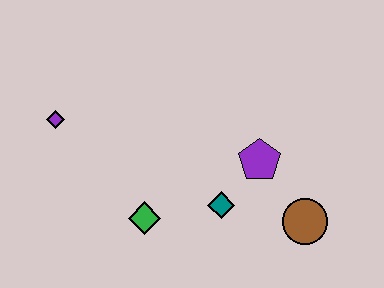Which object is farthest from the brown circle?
The purple diamond is farthest from the brown circle.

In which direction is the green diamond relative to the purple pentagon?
The green diamond is to the left of the purple pentagon.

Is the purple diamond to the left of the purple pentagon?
Yes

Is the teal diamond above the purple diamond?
No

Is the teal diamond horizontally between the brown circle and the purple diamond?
Yes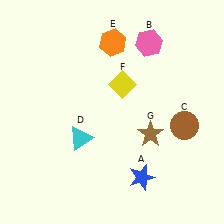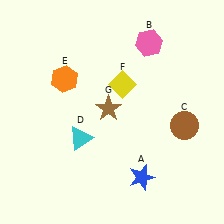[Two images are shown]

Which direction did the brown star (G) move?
The brown star (G) moved left.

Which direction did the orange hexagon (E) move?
The orange hexagon (E) moved left.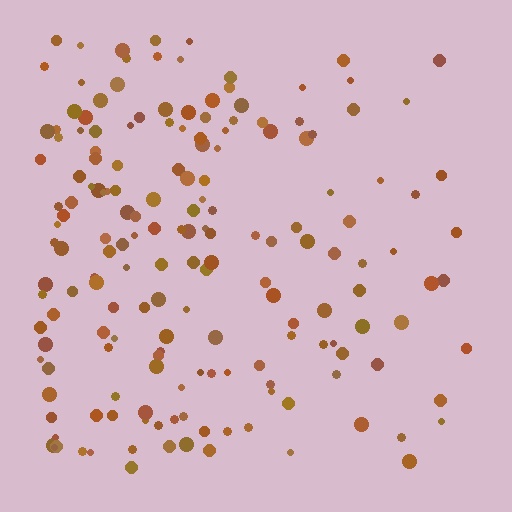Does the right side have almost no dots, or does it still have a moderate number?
Still a moderate number, just noticeably fewer than the left.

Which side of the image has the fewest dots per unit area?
The right.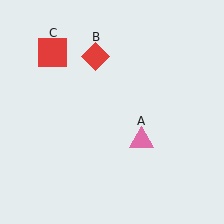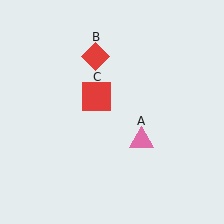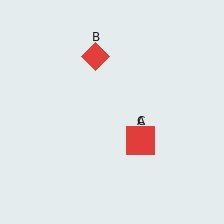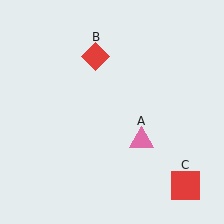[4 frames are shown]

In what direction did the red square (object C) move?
The red square (object C) moved down and to the right.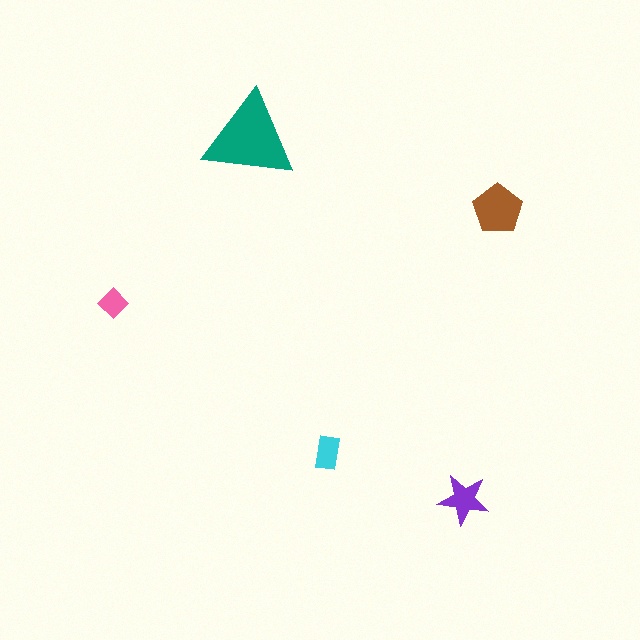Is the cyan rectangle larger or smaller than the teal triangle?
Smaller.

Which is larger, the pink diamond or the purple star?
The purple star.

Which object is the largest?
The teal triangle.